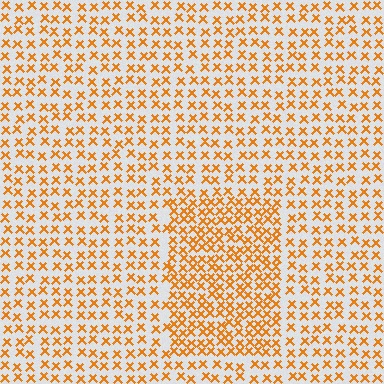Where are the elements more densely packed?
The elements are more densely packed inside the rectangle boundary.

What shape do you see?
I see a rectangle.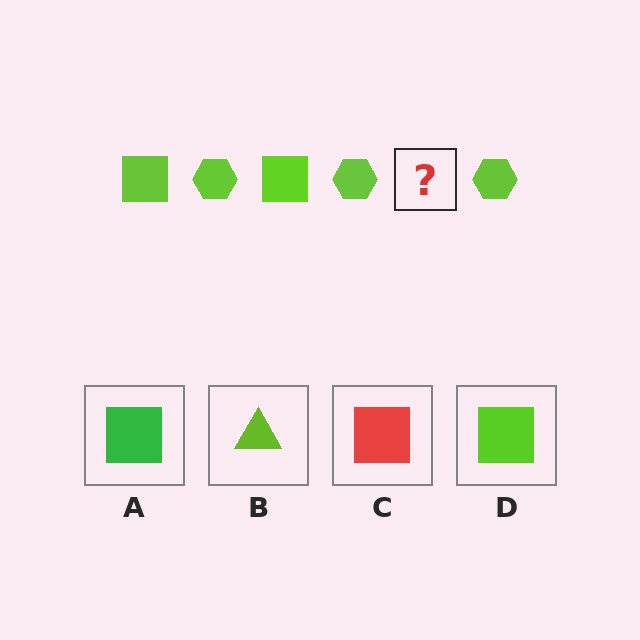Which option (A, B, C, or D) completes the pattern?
D.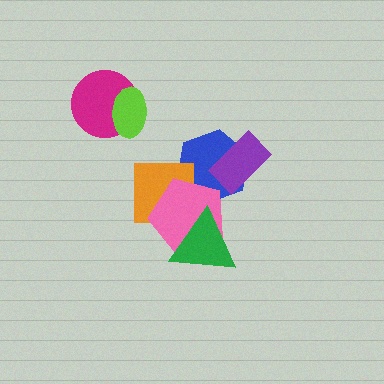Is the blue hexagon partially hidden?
Yes, it is partially covered by another shape.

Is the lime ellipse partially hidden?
No, no other shape covers it.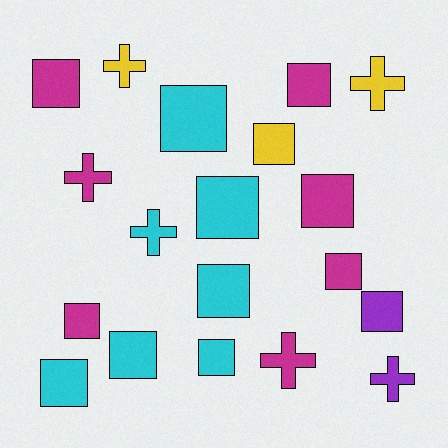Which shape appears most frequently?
Square, with 13 objects.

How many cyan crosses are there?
There is 1 cyan cross.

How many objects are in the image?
There are 19 objects.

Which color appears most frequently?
Cyan, with 7 objects.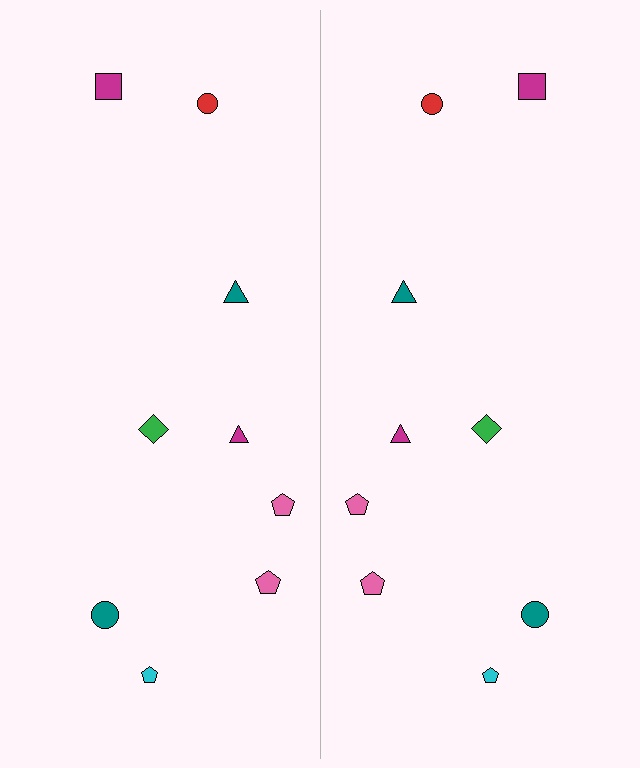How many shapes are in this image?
There are 18 shapes in this image.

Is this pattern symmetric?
Yes, this pattern has bilateral (reflection) symmetry.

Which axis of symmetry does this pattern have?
The pattern has a vertical axis of symmetry running through the center of the image.